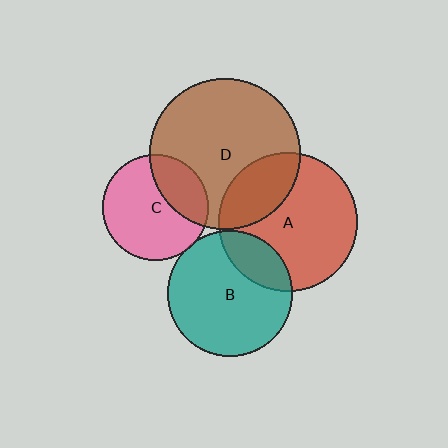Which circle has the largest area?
Circle D (brown).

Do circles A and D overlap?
Yes.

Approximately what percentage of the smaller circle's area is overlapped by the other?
Approximately 25%.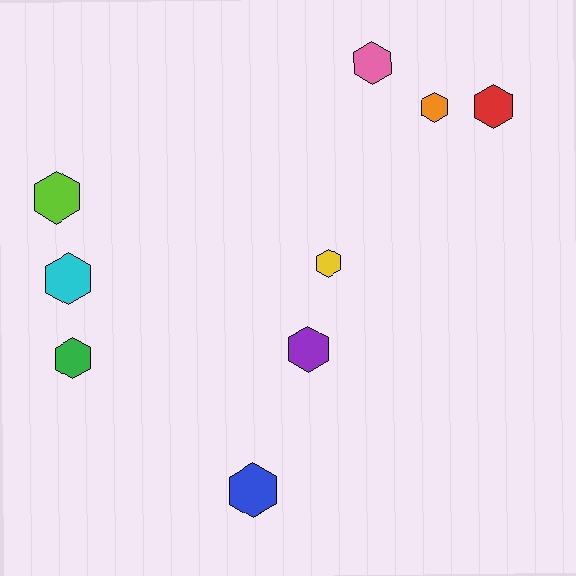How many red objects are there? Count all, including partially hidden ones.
There is 1 red object.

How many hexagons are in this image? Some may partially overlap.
There are 9 hexagons.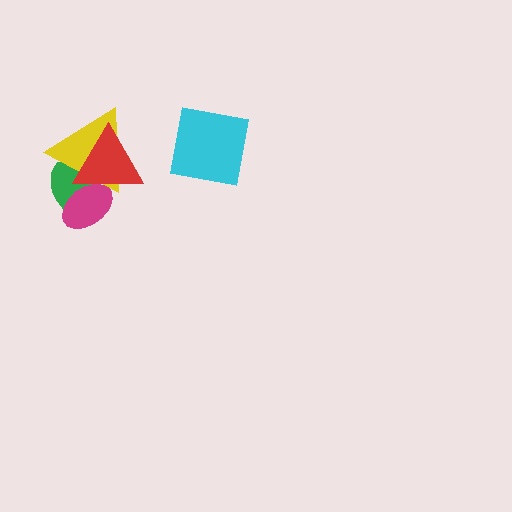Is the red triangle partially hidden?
No, no other shape covers it.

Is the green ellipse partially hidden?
Yes, it is partially covered by another shape.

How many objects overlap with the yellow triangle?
3 objects overlap with the yellow triangle.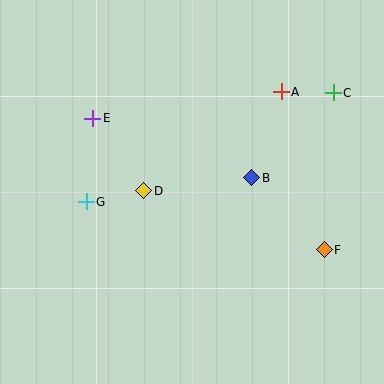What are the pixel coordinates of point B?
Point B is at (252, 178).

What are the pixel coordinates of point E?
Point E is at (93, 118).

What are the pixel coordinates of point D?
Point D is at (144, 191).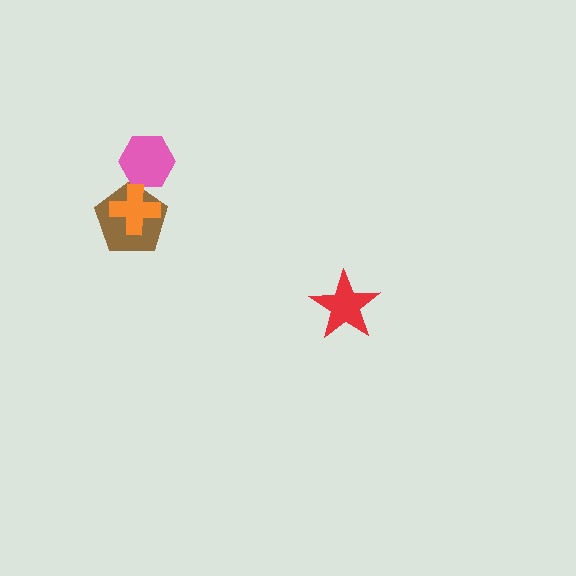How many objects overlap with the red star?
0 objects overlap with the red star.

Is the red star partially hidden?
No, no other shape covers it.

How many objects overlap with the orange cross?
1 object overlaps with the orange cross.